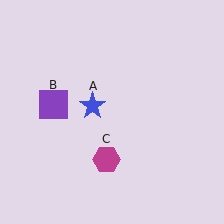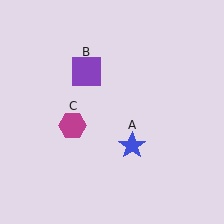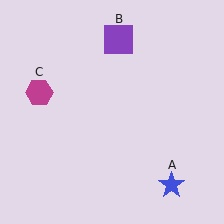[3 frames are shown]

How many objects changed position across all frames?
3 objects changed position: blue star (object A), purple square (object B), magenta hexagon (object C).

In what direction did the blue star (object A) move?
The blue star (object A) moved down and to the right.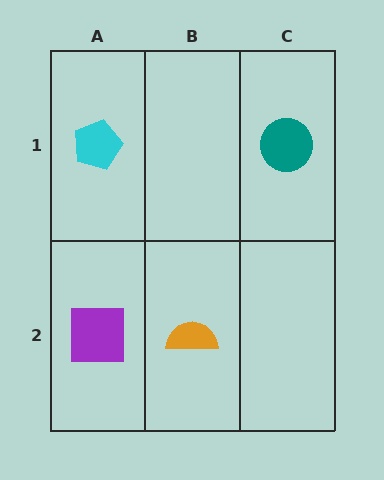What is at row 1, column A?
A cyan pentagon.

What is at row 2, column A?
A purple square.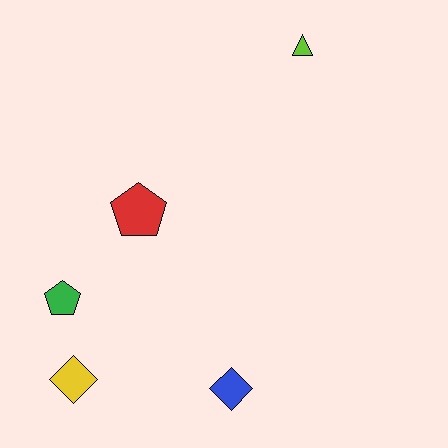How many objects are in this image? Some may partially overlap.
There are 5 objects.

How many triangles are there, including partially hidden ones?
There is 1 triangle.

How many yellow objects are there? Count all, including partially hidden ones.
There is 1 yellow object.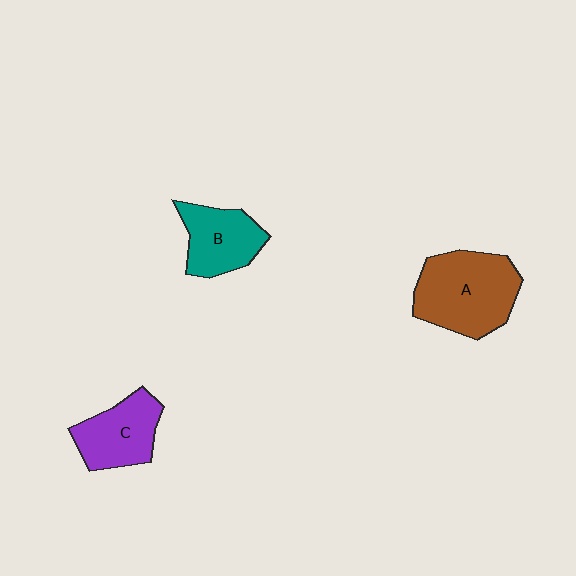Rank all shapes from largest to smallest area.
From largest to smallest: A (brown), C (purple), B (teal).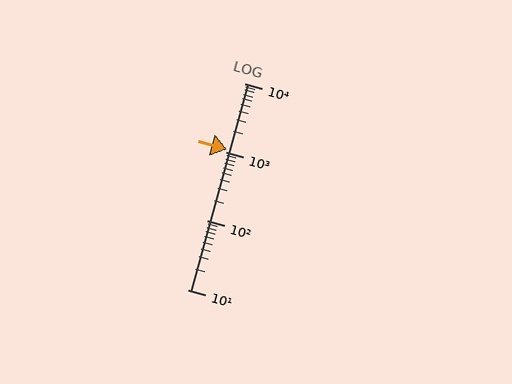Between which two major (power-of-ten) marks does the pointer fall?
The pointer is between 1000 and 10000.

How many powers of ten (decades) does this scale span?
The scale spans 3 decades, from 10 to 10000.